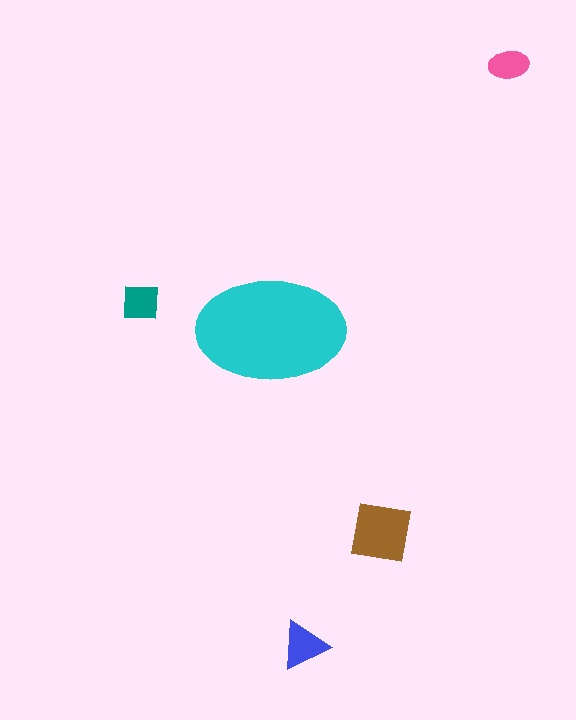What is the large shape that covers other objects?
A cyan ellipse.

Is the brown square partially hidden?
No, the brown square is fully visible.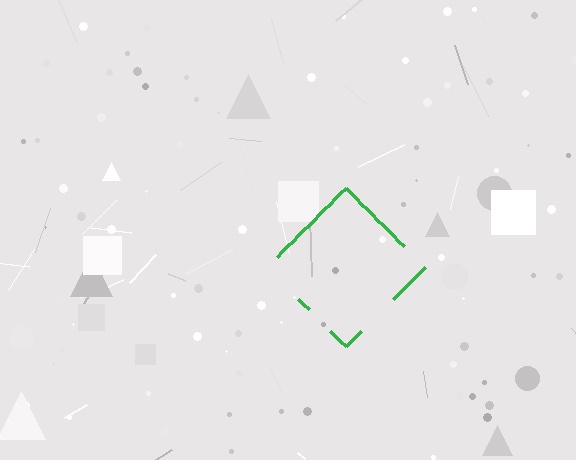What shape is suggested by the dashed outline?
The dashed outline suggests a diamond.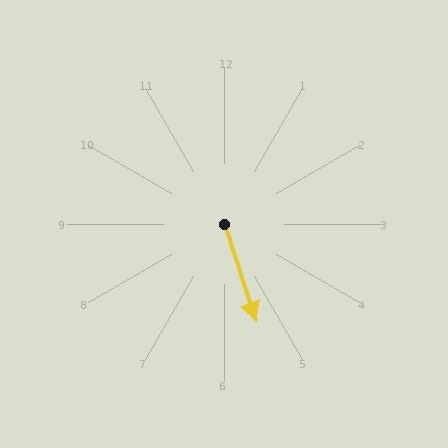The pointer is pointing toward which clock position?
Roughly 5 o'clock.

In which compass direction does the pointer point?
South.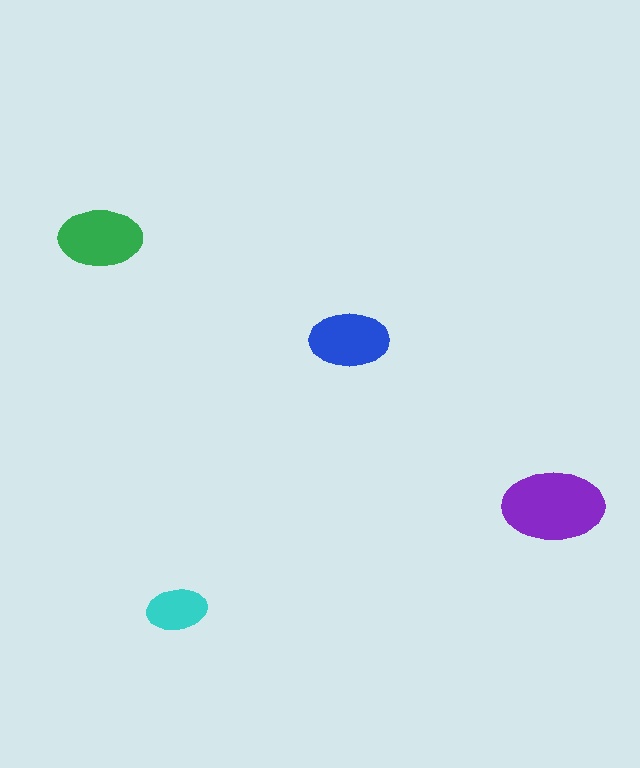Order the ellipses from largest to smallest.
the purple one, the green one, the blue one, the cyan one.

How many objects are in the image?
There are 4 objects in the image.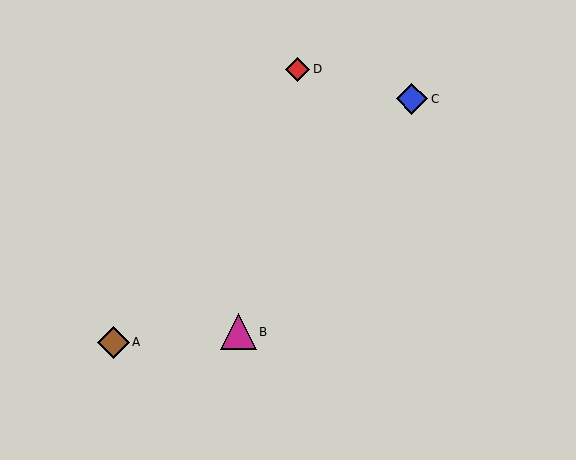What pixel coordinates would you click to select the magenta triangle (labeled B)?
Click at (238, 332) to select the magenta triangle B.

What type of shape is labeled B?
Shape B is a magenta triangle.